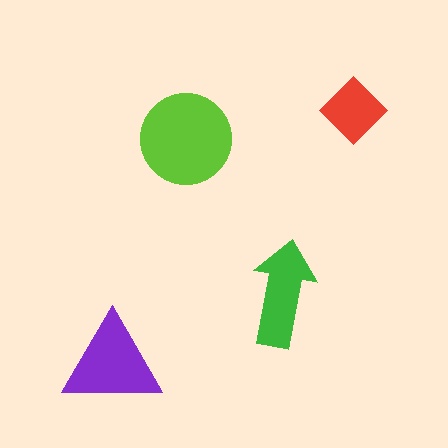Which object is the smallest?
The red diamond.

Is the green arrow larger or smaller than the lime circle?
Smaller.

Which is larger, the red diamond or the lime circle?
The lime circle.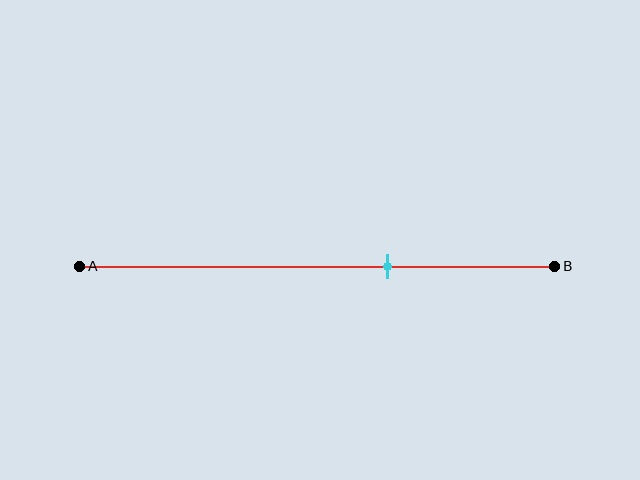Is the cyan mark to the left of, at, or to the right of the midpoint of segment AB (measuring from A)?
The cyan mark is to the right of the midpoint of segment AB.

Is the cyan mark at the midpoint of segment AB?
No, the mark is at about 65% from A, not at the 50% midpoint.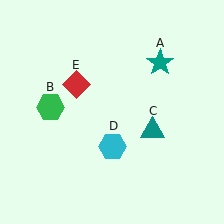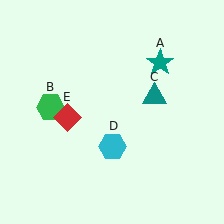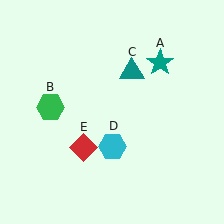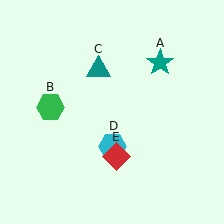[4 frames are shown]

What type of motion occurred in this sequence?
The teal triangle (object C), red diamond (object E) rotated counterclockwise around the center of the scene.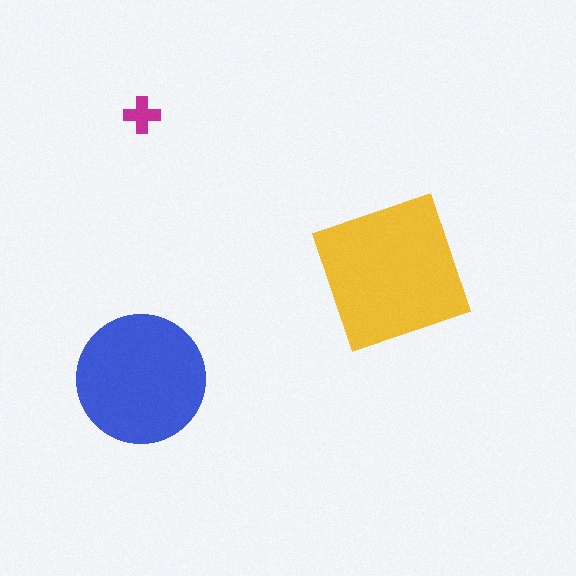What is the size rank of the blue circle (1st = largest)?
2nd.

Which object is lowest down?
The blue circle is bottommost.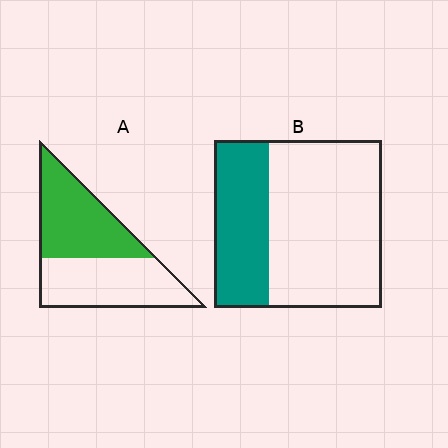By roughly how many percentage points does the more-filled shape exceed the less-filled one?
By roughly 15 percentage points (A over B).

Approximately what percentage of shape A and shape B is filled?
A is approximately 50% and B is approximately 35%.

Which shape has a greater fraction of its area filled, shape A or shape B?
Shape A.